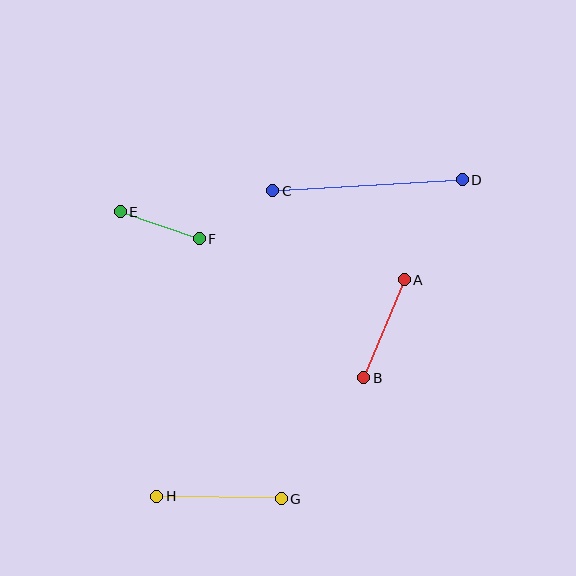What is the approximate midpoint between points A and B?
The midpoint is at approximately (384, 329) pixels.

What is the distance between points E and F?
The distance is approximately 83 pixels.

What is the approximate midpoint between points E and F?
The midpoint is at approximately (160, 225) pixels.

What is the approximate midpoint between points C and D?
The midpoint is at approximately (367, 185) pixels.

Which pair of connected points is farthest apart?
Points C and D are farthest apart.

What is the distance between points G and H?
The distance is approximately 124 pixels.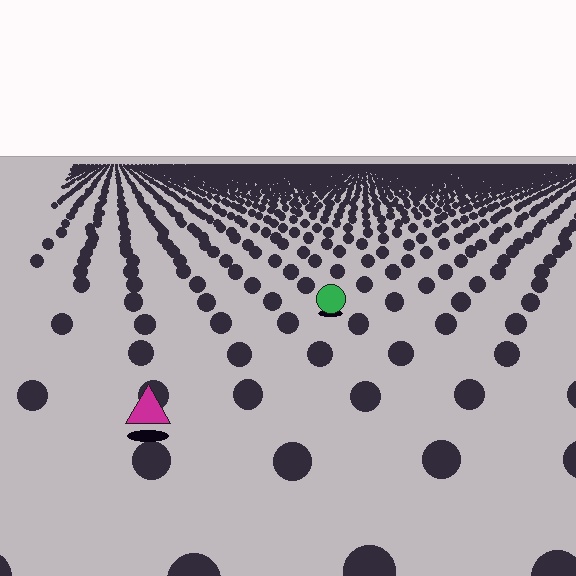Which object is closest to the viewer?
The magenta triangle is closest. The texture marks near it are larger and more spread out.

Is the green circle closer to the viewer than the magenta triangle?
No. The magenta triangle is closer — you can tell from the texture gradient: the ground texture is coarser near it.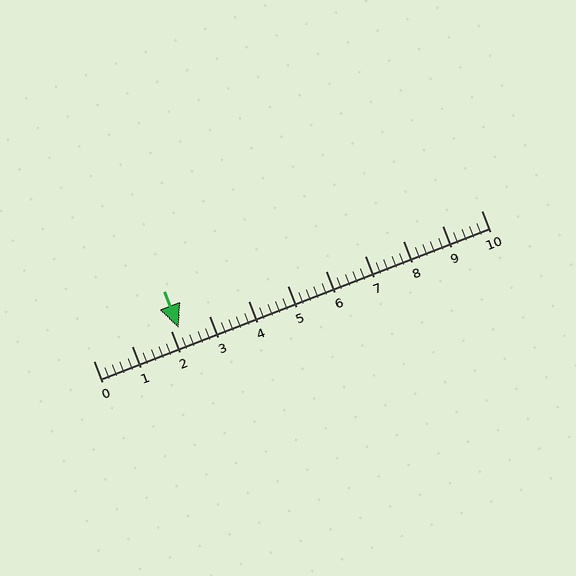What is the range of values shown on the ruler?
The ruler shows values from 0 to 10.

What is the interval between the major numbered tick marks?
The major tick marks are spaced 1 units apart.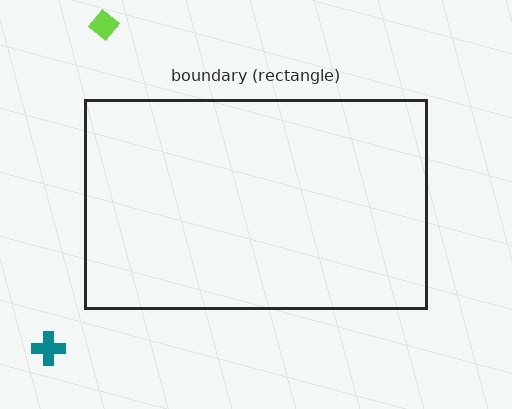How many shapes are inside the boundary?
0 inside, 2 outside.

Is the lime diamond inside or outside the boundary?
Outside.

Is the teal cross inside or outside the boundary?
Outside.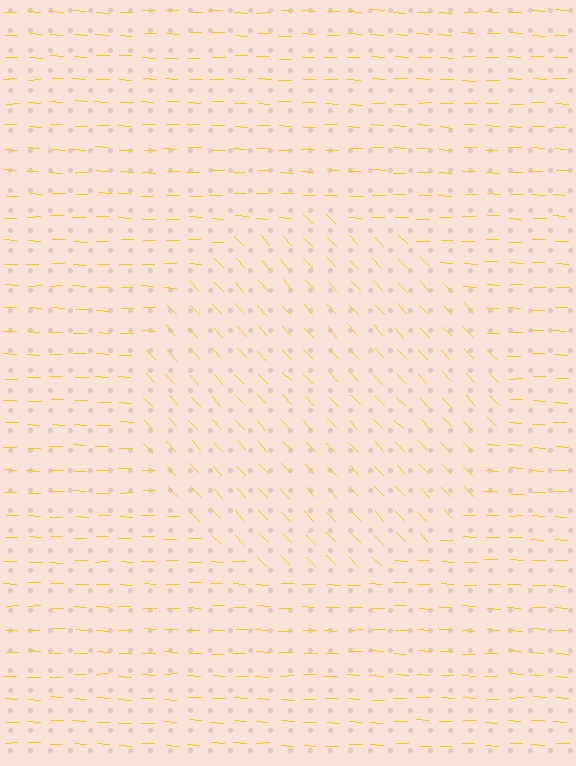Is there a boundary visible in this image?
Yes, there is a texture boundary formed by a change in line orientation.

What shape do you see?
I see a circle.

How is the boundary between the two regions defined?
The boundary is defined purely by a change in line orientation (approximately 45 degrees difference). All lines are the same color and thickness.